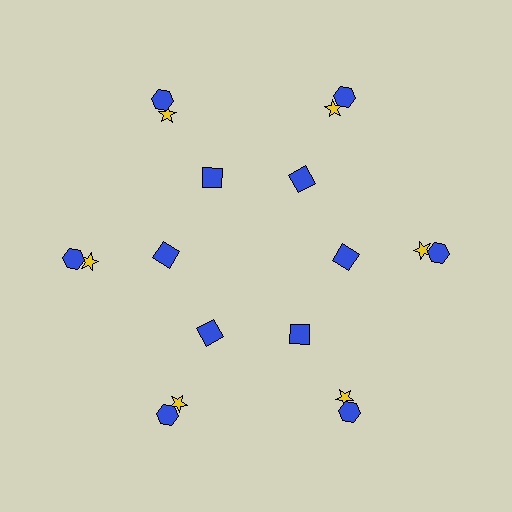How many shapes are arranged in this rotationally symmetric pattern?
There are 18 shapes, arranged in 6 groups of 3.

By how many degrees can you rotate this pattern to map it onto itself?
The pattern maps onto itself every 60 degrees of rotation.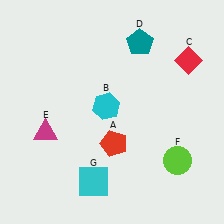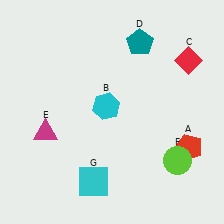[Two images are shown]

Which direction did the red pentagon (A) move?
The red pentagon (A) moved right.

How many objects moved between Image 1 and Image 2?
1 object moved between the two images.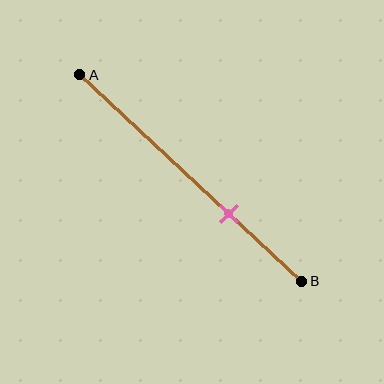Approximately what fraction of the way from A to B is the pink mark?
The pink mark is approximately 65% of the way from A to B.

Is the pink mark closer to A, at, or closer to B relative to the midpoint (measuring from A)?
The pink mark is closer to point B than the midpoint of segment AB.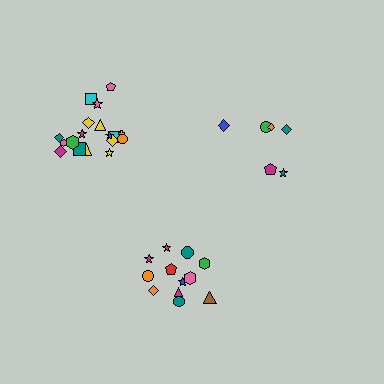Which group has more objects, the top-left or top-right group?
The top-left group.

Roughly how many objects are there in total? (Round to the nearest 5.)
Roughly 35 objects in total.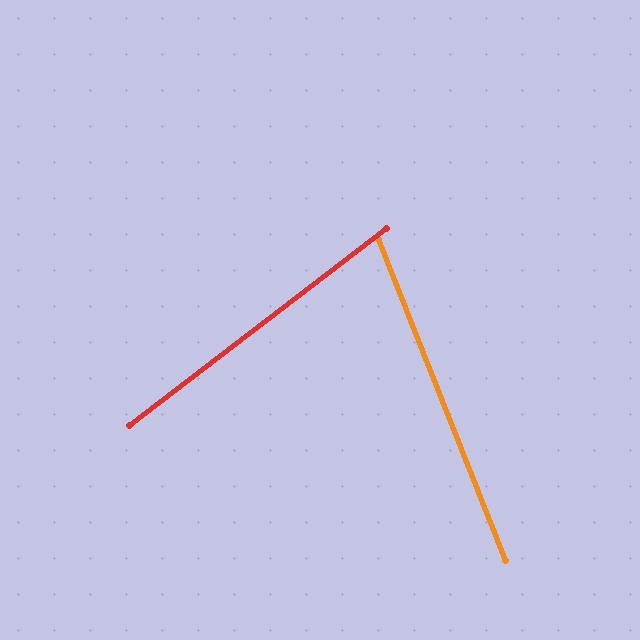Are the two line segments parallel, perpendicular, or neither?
Neither parallel nor perpendicular — they differ by about 74°.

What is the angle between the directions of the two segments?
Approximately 74 degrees.